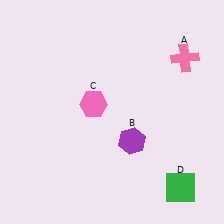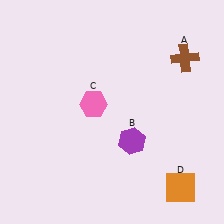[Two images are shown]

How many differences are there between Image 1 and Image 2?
There are 2 differences between the two images.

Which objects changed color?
A changed from pink to brown. D changed from green to orange.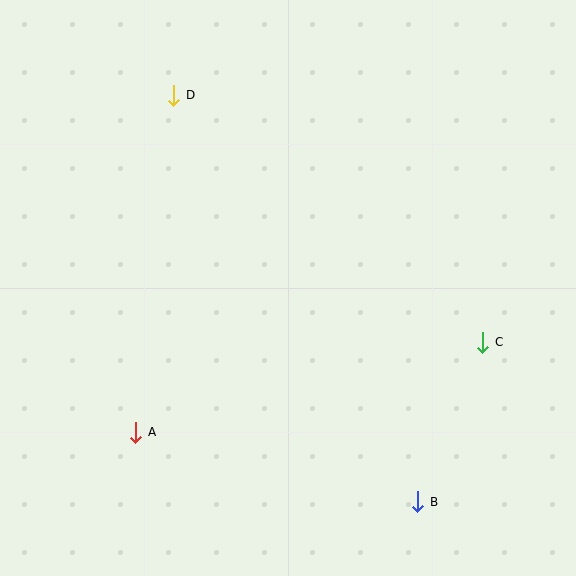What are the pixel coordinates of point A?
Point A is at (136, 432).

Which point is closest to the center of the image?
Point C at (483, 342) is closest to the center.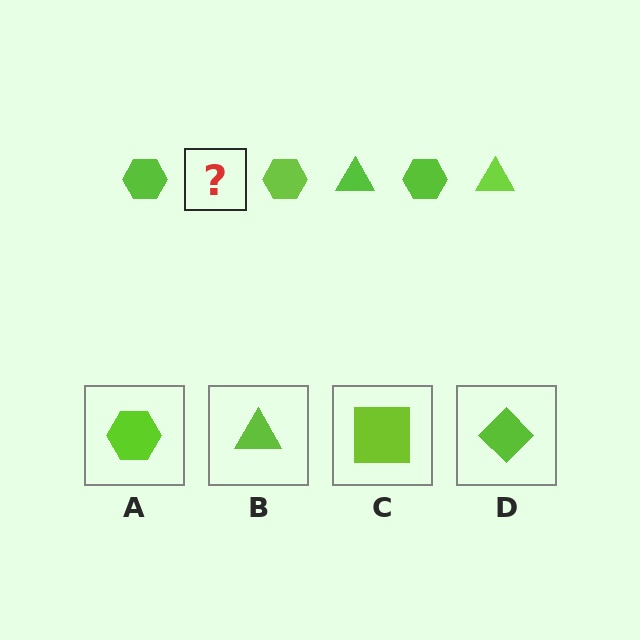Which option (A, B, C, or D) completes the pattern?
B.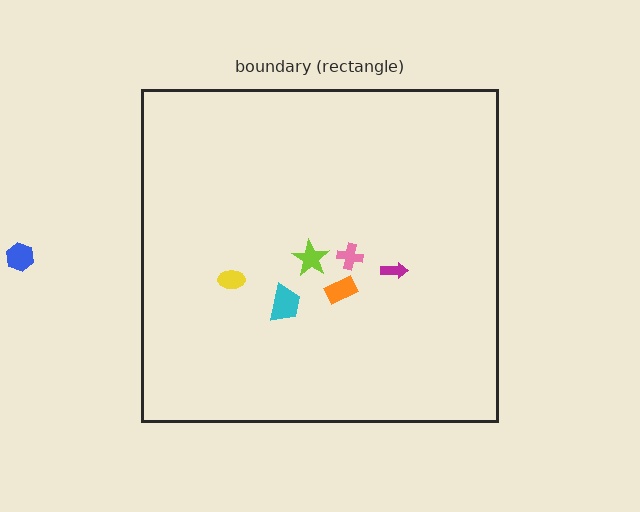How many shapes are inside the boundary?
6 inside, 1 outside.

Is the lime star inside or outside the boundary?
Inside.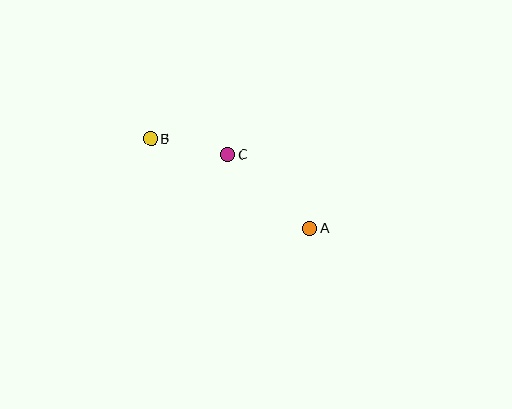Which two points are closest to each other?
Points B and C are closest to each other.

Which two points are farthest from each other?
Points A and B are farthest from each other.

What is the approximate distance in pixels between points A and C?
The distance between A and C is approximately 110 pixels.